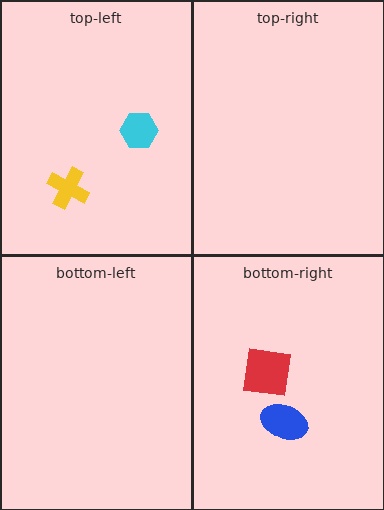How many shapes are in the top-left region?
2.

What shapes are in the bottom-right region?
The red square, the blue ellipse.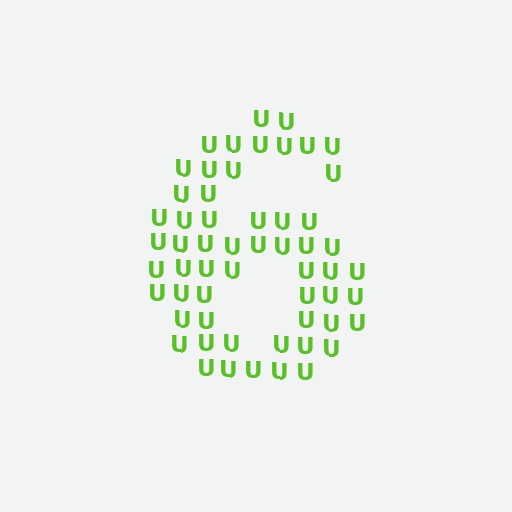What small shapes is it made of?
It is made of small letter U's.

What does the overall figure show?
The overall figure shows the digit 6.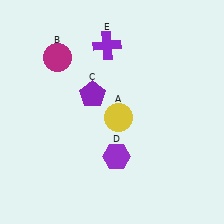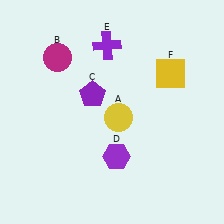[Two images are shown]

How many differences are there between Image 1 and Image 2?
There is 1 difference between the two images.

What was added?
A yellow square (F) was added in Image 2.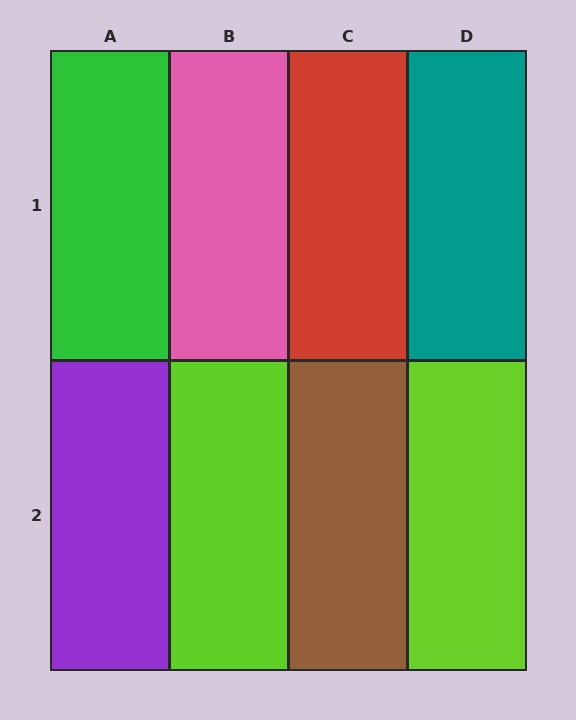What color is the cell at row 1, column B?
Pink.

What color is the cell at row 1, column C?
Red.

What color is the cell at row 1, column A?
Green.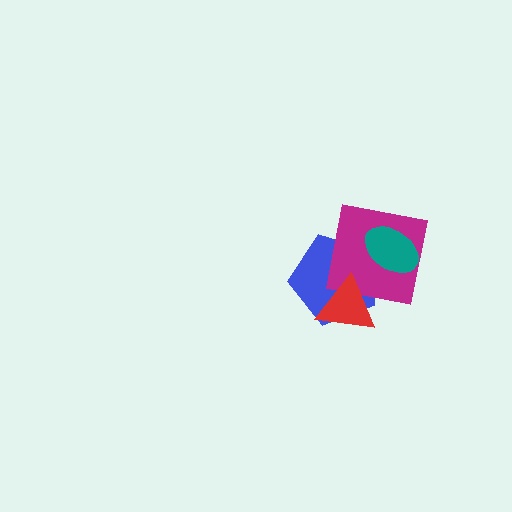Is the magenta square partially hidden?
Yes, it is partially covered by another shape.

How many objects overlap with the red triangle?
2 objects overlap with the red triangle.